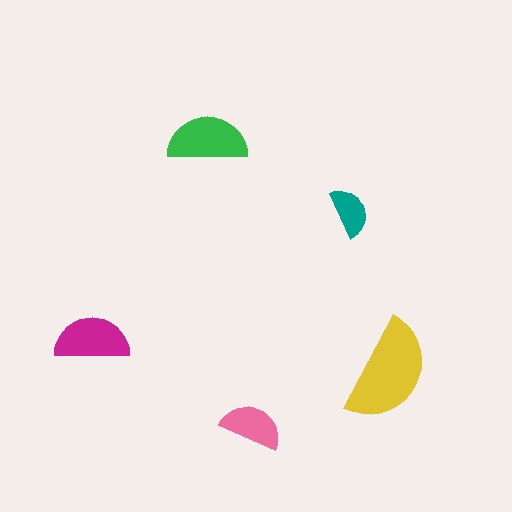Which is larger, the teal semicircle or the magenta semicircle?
The magenta one.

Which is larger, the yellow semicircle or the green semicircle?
The yellow one.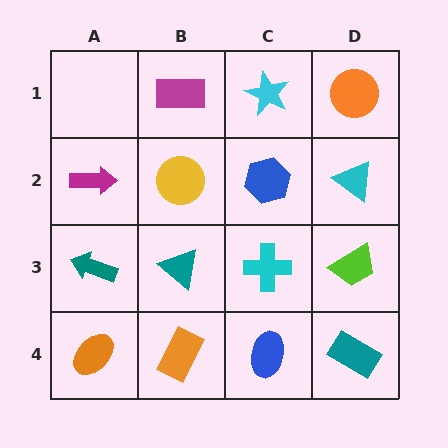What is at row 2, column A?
A magenta arrow.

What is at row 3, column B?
A teal triangle.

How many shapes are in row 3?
4 shapes.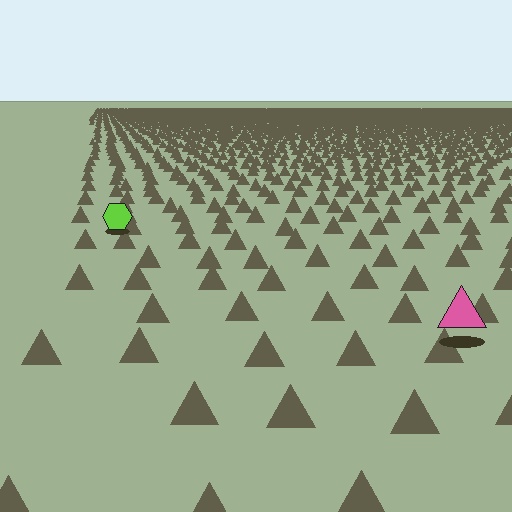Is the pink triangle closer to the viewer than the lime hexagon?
Yes. The pink triangle is closer — you can tell from the texture gradient: the ground texture is coarser near it.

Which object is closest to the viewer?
The pink triangle is closest. The texture marks near it are larger and more spread out.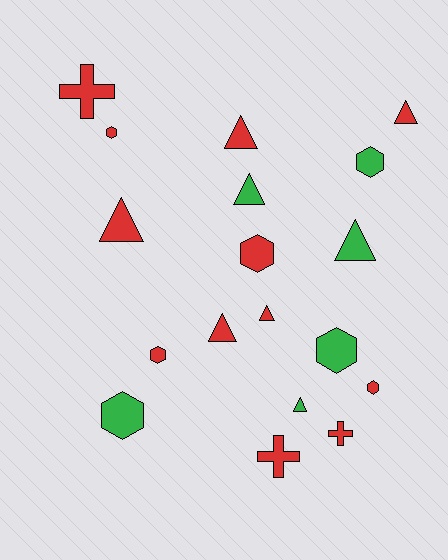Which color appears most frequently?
Red, with 12 objects.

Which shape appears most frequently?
Triangle, with 8 objects.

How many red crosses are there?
There are 3 red crosses.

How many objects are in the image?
There are 18 objects.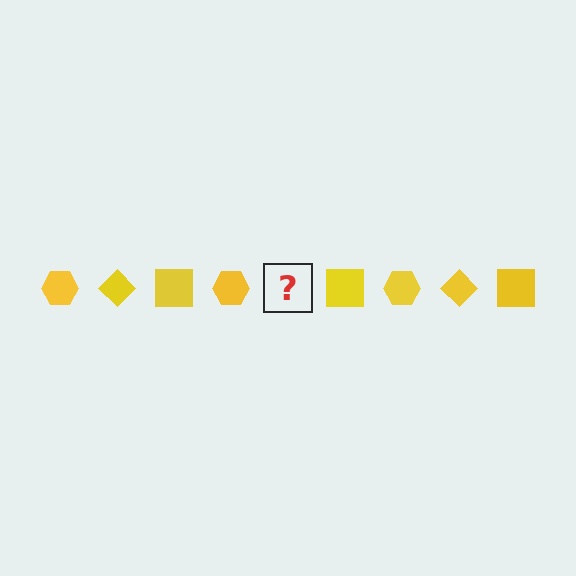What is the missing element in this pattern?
The missing element is a yellow diamond.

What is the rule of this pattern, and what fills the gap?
The rule is that the pattern cycles through hexagon, diamond, square shapes in yellow. The gap should be filled with a yellow diamond.